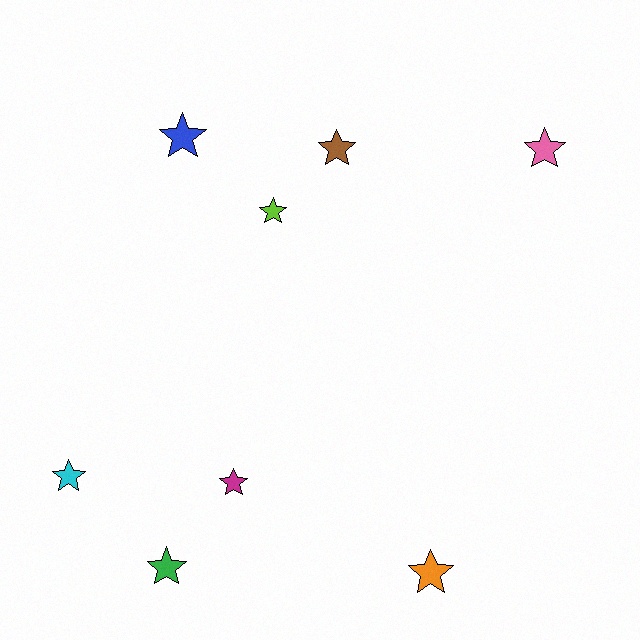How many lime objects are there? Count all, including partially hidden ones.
There is 1 lime object.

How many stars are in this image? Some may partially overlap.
There are 8 stars.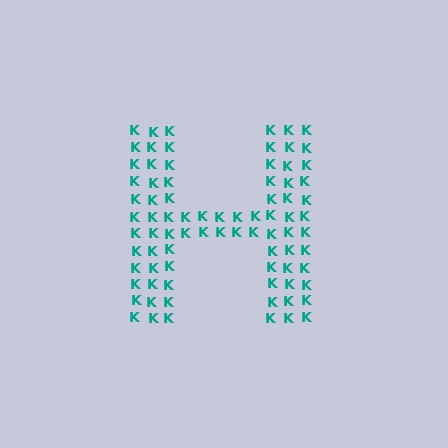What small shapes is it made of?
It is made of small letter K's.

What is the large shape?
The large shape is the letter H.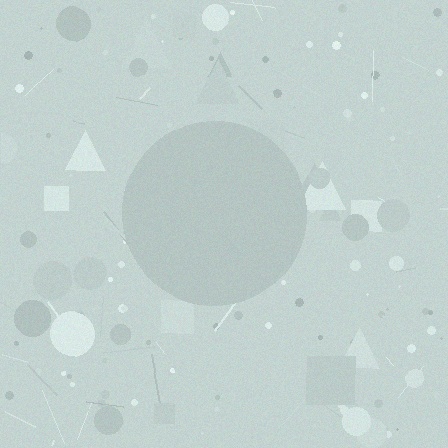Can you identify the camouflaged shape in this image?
The camouflaged shape is a circle.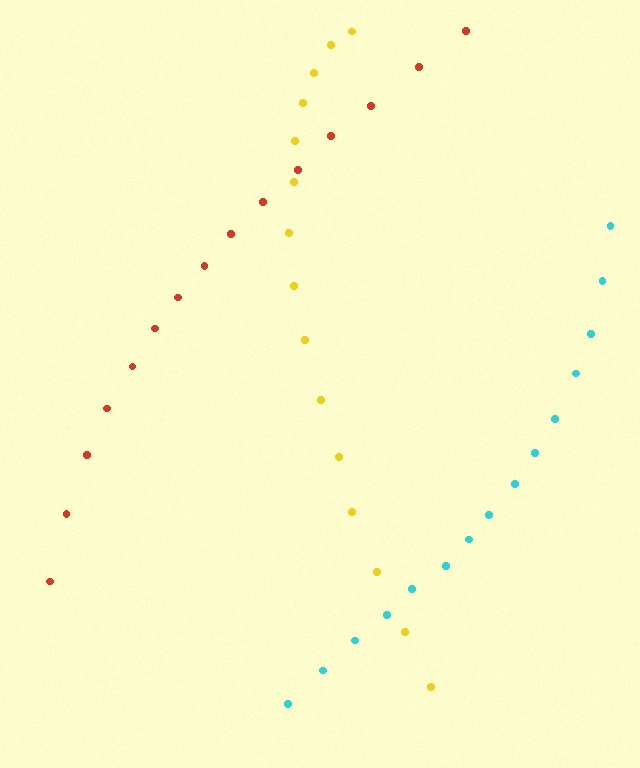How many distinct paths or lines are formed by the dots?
There are 3 distinct paths.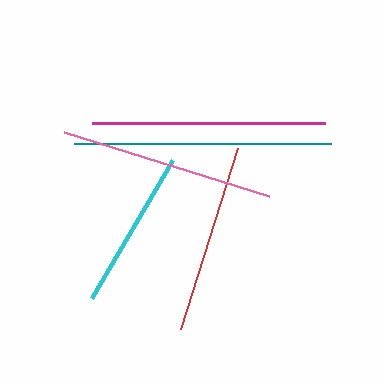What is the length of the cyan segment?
The cyan segment is approximately 160 pixels long.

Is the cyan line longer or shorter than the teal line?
The teal line is longer than the cyan line.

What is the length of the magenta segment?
The magenta segment is approximately 233 pixels long.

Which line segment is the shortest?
The cyan line is the shortest at approximately 160 pixels.